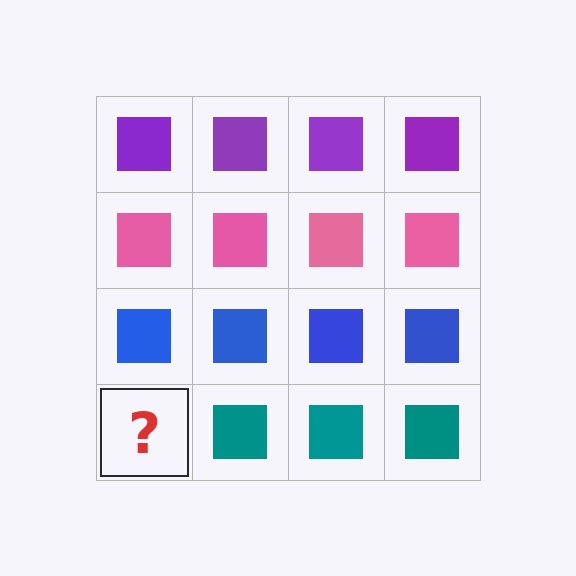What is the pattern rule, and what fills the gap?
The rule is that each row has a consistent color. The gap should be filled with a teal square.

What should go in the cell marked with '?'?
The missing cell should contain a teal square.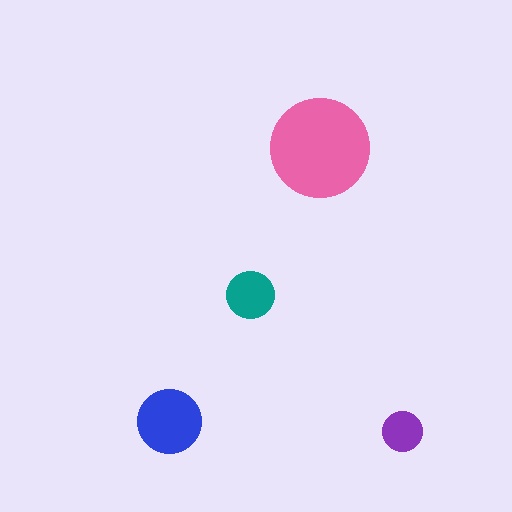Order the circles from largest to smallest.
the pink one, the blue one, the teal one, the purple one.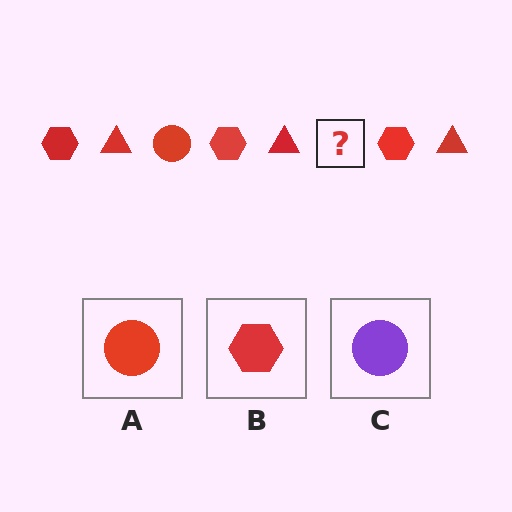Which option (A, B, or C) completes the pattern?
A.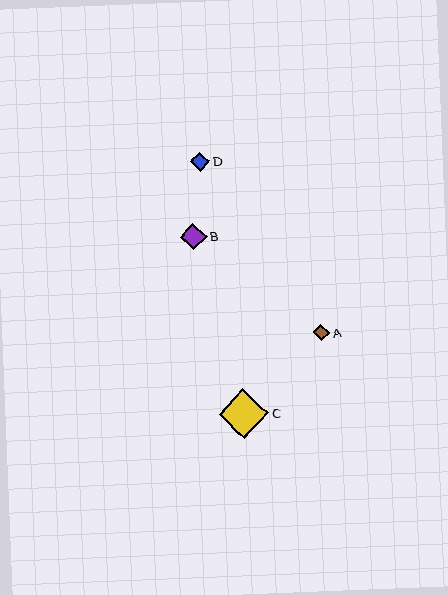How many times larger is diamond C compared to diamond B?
Diamond C is approximately 1.9 times the size of diamond B.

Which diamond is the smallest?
Diamond A is the smallest with a size of approximately 16 pixels.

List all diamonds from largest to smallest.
From largest to smallest: C, B, D, A.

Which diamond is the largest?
Diamond C is the largest with a size of approximately 50 pixels.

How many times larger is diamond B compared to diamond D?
Diamond B is approximately 1.4 times the size of diamond D.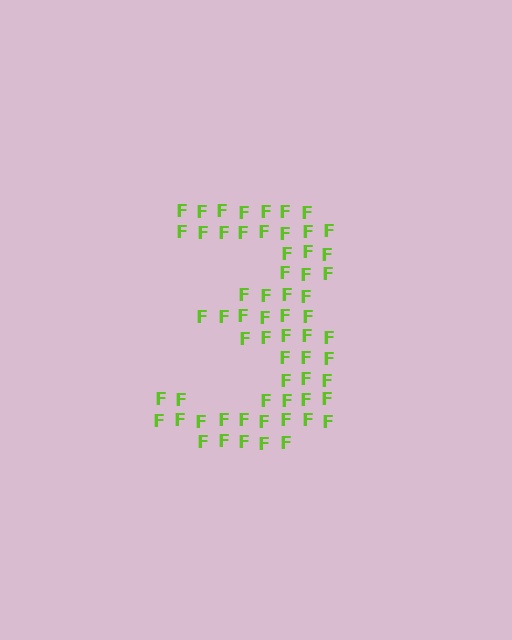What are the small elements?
The small elements are letter F's.